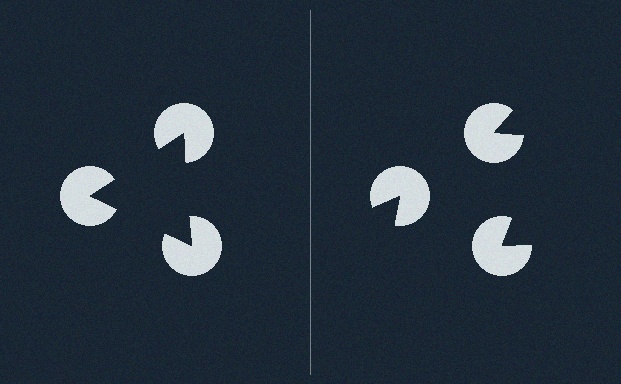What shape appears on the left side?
An illusory triangle.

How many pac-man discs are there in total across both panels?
6 — 3 on each side.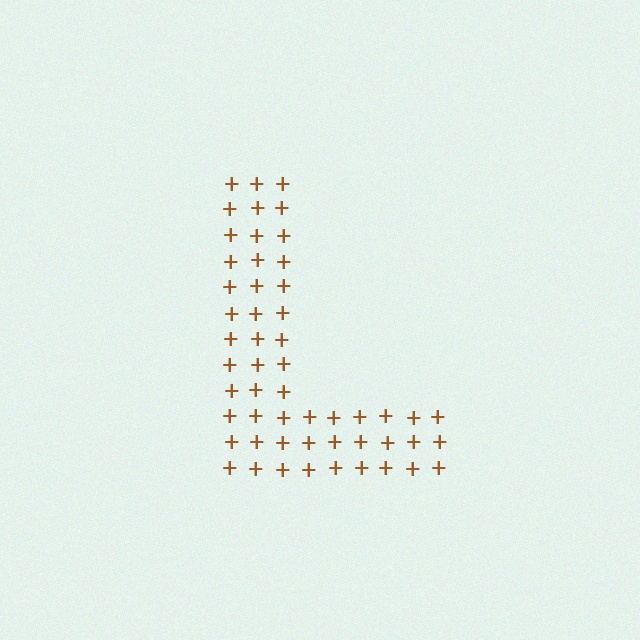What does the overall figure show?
The overall figure shows the letter L.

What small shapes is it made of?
It is made of small plus signs.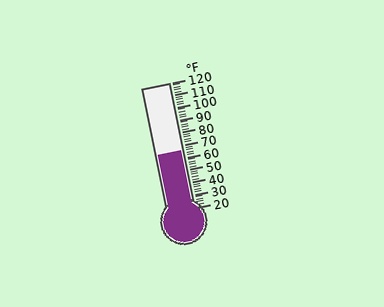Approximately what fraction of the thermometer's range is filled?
The thermometer is filled to approximately 45% of its range.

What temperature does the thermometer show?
The thermometer shows approximately 66°F.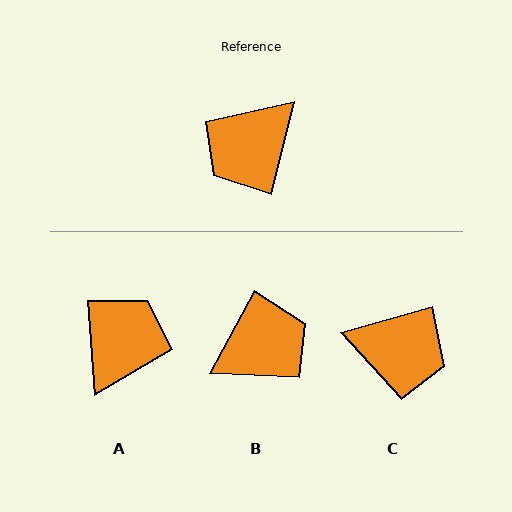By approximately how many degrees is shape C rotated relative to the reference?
Approximately 119 degrees counter-clockwise.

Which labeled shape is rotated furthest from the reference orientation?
B, about 165 degrees away.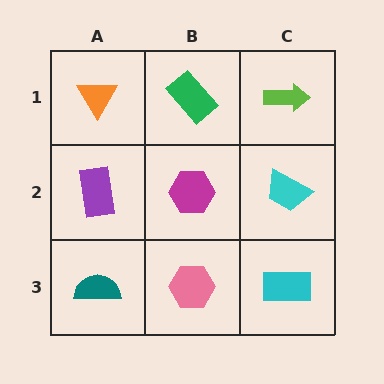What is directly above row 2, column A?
An orange triangle.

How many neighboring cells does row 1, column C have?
2.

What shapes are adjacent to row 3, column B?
A magenta hexagon (row 2, column B), a teal semicircle (row 3, column A), a cyan rectangle (row 3, column C).